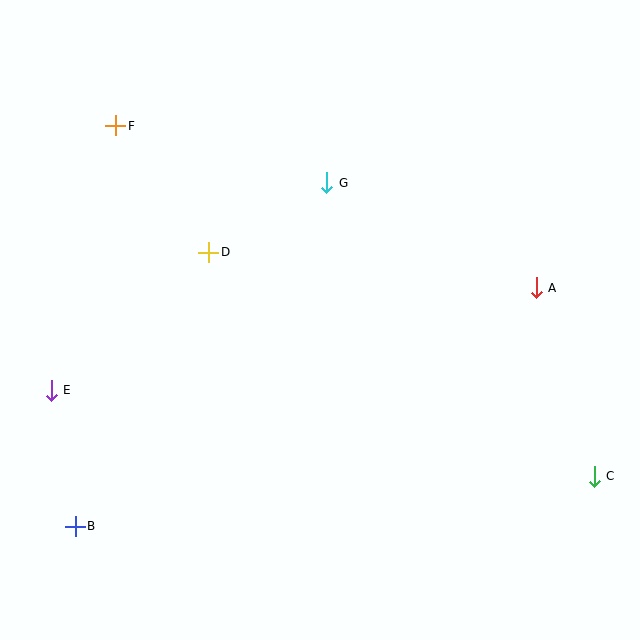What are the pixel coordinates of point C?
Point C is at (594, 476).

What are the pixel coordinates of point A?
Point A is at (536, 288).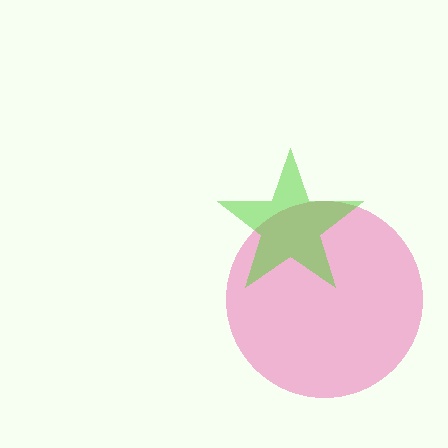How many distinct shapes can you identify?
There are 2 distinct shapes: a pink circle, a lime star.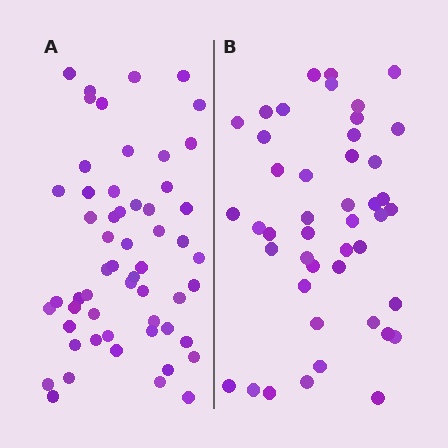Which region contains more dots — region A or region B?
Region A (the left region) has more dots.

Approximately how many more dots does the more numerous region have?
Region A has roughly 12 or so more dots than region B.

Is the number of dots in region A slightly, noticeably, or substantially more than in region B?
Region A has only slightly more — the two regions are fairly close. The ratio is roughly 1.2 to 1.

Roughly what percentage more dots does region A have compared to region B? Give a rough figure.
About 25% more.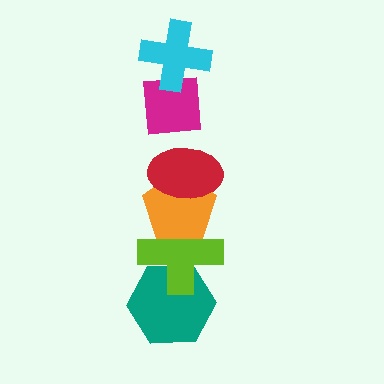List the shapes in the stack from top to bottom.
From top to bottom: the cyan cross, the magenta square, the red ellipse, the orange pentagon, the lime cross, the teal hexagon.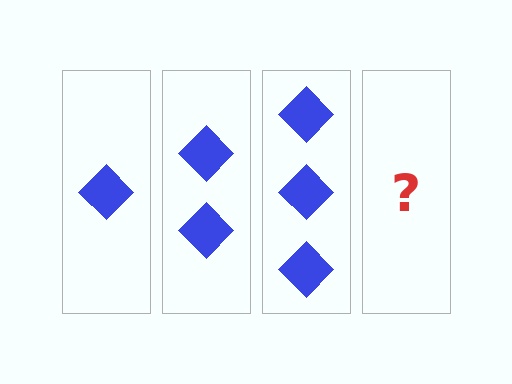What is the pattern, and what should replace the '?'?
The pattern is that each step adds one more diamond. The '?' should be 4 diamonds.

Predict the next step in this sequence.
The next step is 4 diamonds.